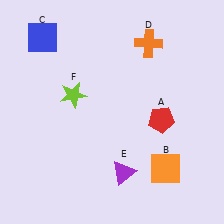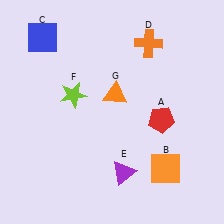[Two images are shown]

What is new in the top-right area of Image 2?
An orange triangle (G) was added in the top-right area of Image 2.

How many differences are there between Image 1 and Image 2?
There is 1 difference between the two images.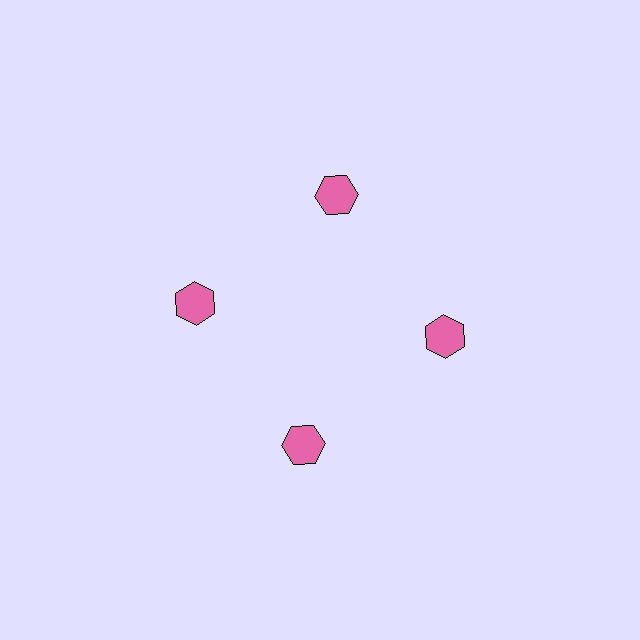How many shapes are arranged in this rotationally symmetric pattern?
There are 4 shapes, arranged in 4 groups of 1.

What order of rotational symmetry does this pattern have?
This pattern has 4-fold rotational symmetry.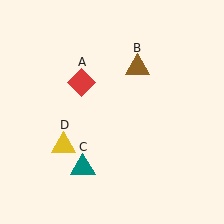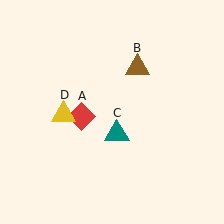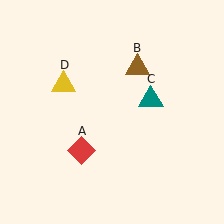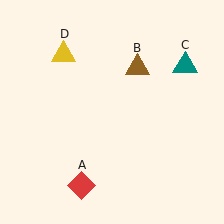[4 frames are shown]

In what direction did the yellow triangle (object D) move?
The yellow triangle (object D) moved up.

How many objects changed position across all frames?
3 objects changed position: red diamond (object A), teal triangle (object C), yellow triangle (object D).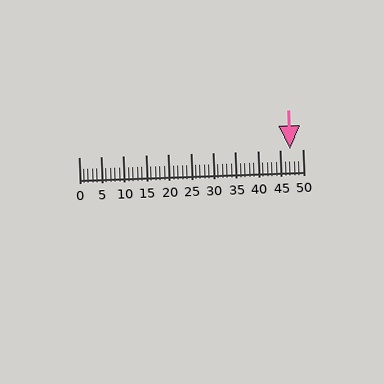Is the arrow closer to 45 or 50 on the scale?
The arrow is closer to 45.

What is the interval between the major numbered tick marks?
The major tick marks are spaced 5 units apart.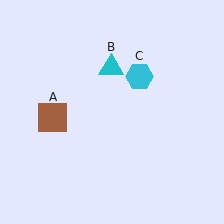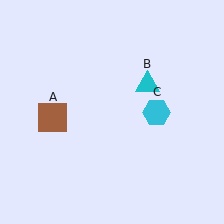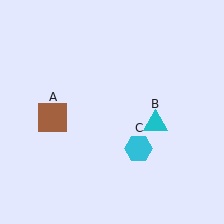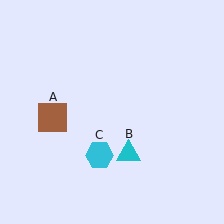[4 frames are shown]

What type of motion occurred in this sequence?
The cyan triangle (object B), cyan hexagon (object C) rotated clockwise around the center of the scene.